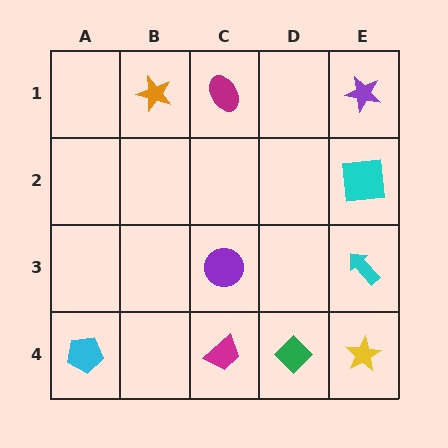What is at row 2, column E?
A cyan square.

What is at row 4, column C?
A magenta trapezoid.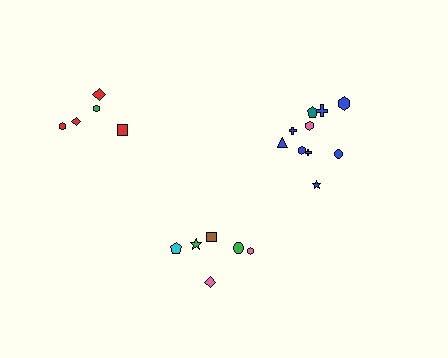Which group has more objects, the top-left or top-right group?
The top-right group.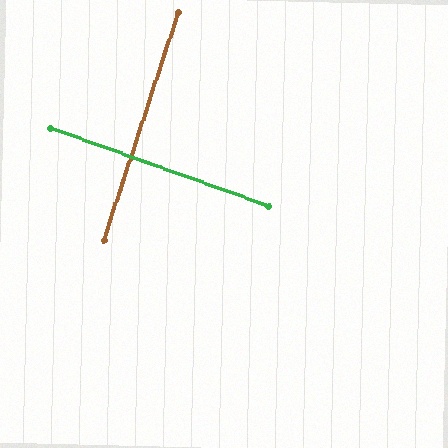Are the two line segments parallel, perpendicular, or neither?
Perpendicular — they meet at approximately 88°.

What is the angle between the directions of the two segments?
Approximately 88 degrees.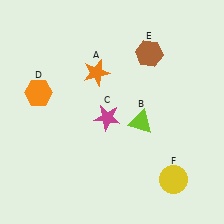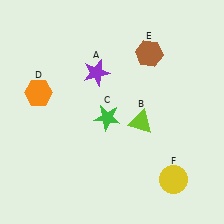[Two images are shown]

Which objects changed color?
A changed from orange to purple. C changed from magenta to green.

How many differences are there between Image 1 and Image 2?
There are 2 differences between the two images.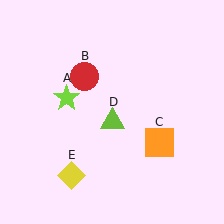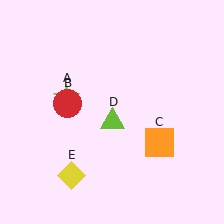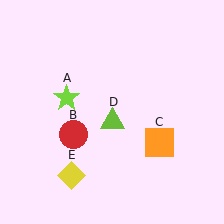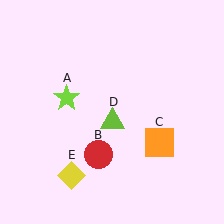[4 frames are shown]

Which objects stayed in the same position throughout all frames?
Lime star (object A) and orange square (object C) and lime triangle (object D) and yellow diamond (object E) remained stationary.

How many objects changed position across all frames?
1 object changed position: red circle (object B).